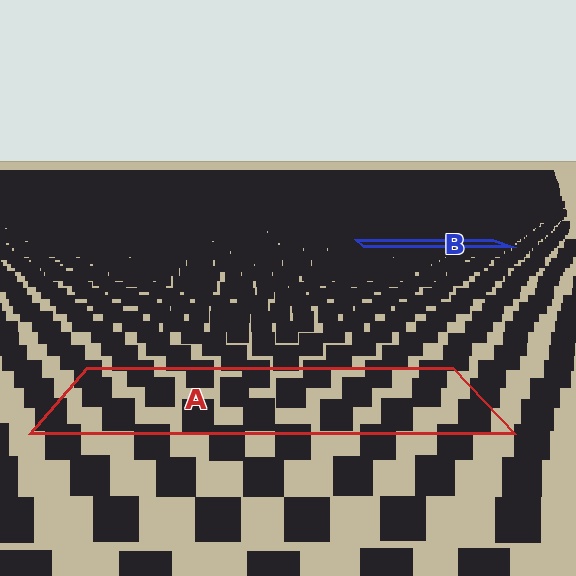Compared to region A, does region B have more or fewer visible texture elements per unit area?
Region B has more texture elements per unit area — they are packed more densely because it is farther away.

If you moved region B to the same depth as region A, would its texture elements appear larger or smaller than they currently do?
They would appear larger. At a closer depth, the same texture elements are projected at a bigger on-screen size.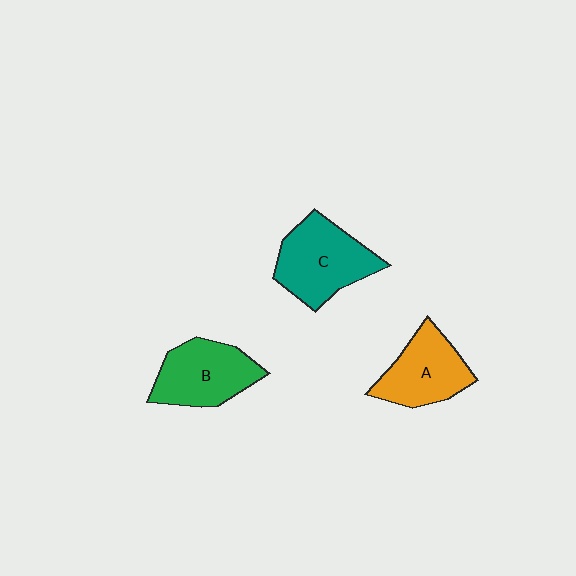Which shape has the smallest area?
Shape A (orange).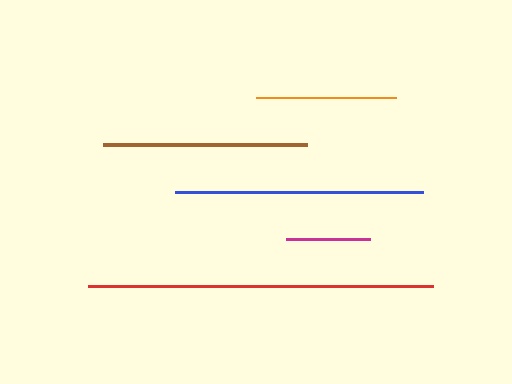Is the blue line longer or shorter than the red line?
The red line is longer than the blue line.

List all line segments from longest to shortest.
From longest to shortest: red, blue, brown, orange, magenta.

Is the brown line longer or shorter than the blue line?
The blue line is longer than the brown line.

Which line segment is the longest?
The red line is the longest at approximately 345 pixels.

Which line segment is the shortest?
The magenta line is the shortest at approximately 84 pixels.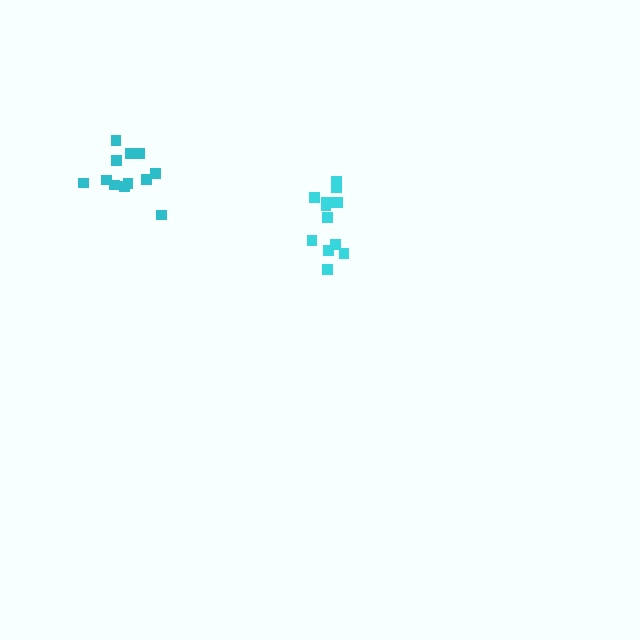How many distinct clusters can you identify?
There are 2 distinct clusters.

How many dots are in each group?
Group 1: 12 dots, Group 2: 12 dots (24 total).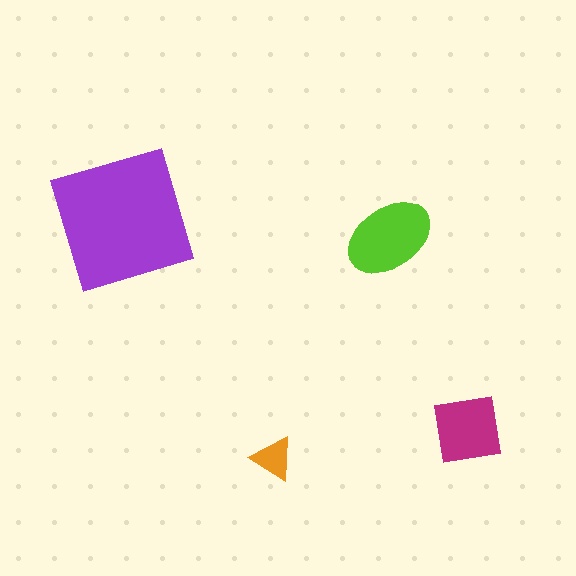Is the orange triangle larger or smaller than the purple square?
Smaller.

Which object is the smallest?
The orange triangle.